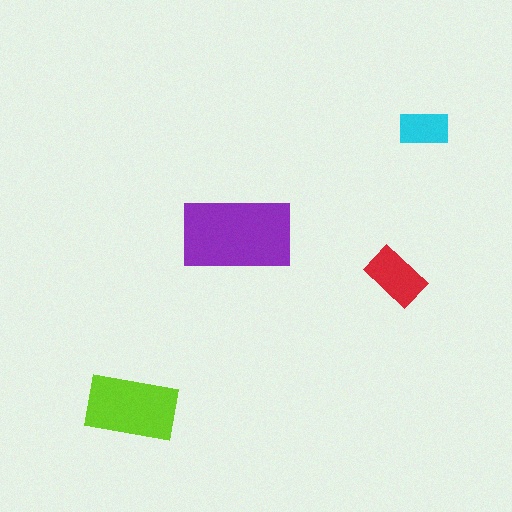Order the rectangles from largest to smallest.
the purple one, the lime one, the red one, the cyan one.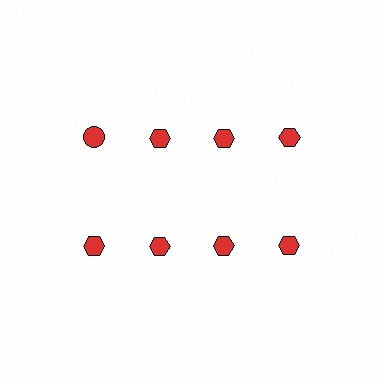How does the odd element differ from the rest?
It has a different shape: circle instead of hexagon.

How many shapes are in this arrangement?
There are 8 shapes arranged in a grid pattern.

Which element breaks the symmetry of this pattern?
The red circle in the top row, leftmost column breaks the symmetry. All other shapes are red hexagons.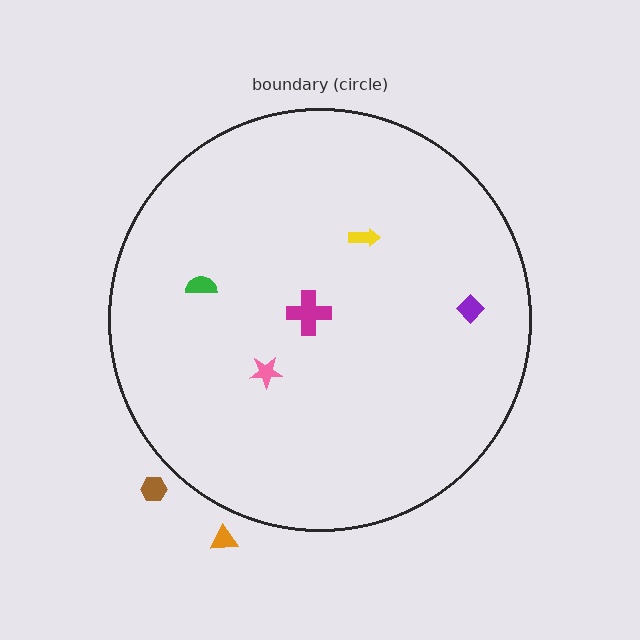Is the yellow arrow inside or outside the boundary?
Inside.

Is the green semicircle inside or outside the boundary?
Inside.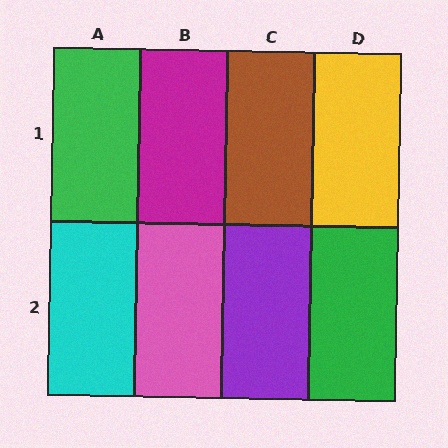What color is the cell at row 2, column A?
Cyan.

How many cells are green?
2 cells are green.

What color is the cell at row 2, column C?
Purple.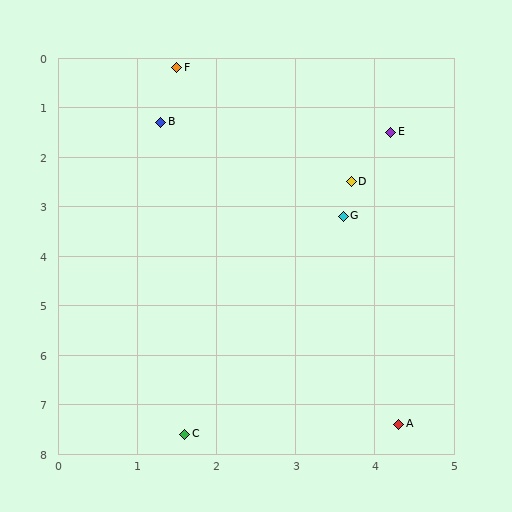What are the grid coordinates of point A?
Point A is at approximately (4.3, 7.4).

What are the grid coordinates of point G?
Point G is at approximately (3.6, 3.2).